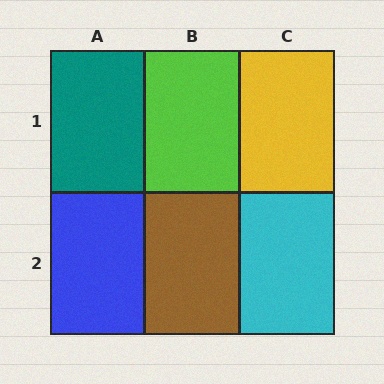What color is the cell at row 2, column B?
Brown.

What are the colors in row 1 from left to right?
Teal, lime, yellow.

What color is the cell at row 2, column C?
Cyan.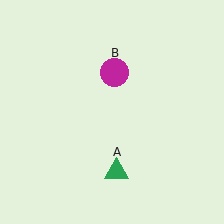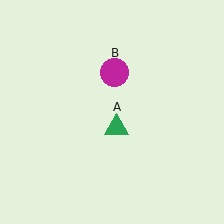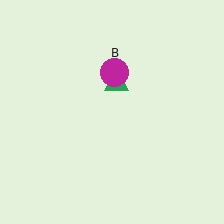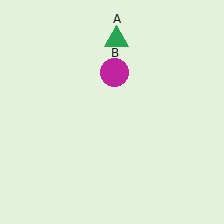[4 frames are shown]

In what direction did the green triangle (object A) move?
The green triangle (object A) moved up.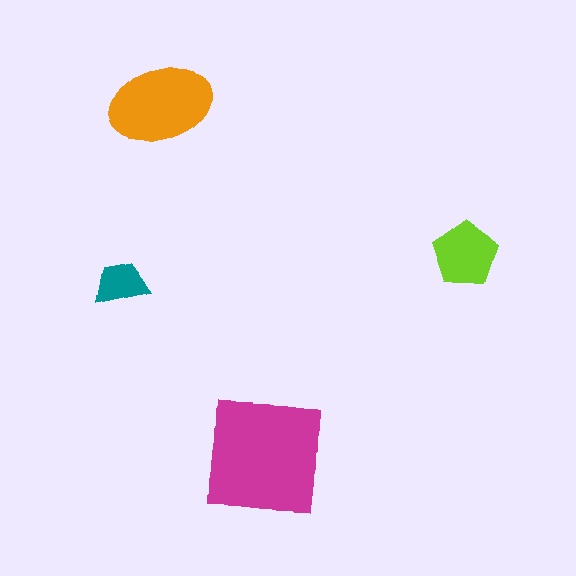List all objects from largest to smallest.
The magenta square, the orange ellipse, the lime pentagon, the teal trapezoid.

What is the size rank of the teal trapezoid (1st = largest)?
4th.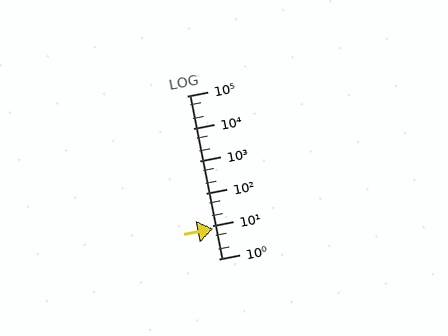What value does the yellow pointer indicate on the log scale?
The pointer indicates approximately 8.2.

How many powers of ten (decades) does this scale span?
The scale spans 5 decades, from 1 to 100000.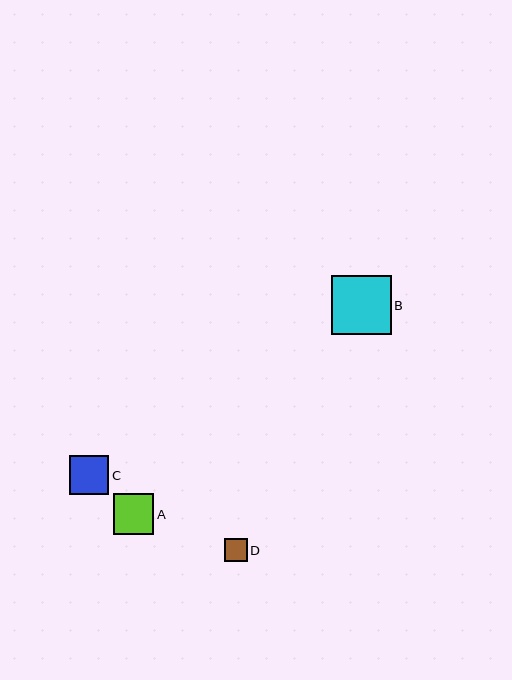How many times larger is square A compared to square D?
Square A is approximately 1.8 times the size of square D.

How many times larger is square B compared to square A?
Square B is approximately 1.5 times the size of square A.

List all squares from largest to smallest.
From largest to smallest: B, A, C, D.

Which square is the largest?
Square B is the largest with a size of approximately 60 pixels.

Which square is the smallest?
Square D is the smallest with a size of approximately 23 pixels.